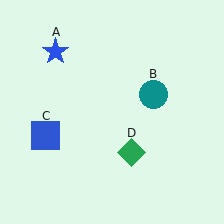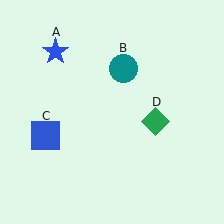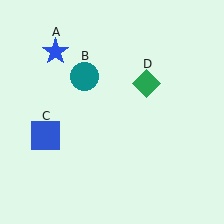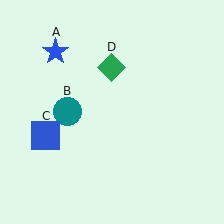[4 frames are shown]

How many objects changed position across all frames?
2 objects changed position: teal circle (object B), green diamond (object D).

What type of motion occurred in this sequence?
The teal circle (object B), green diamond (object D) rotated counterclockwise around the center of the scene.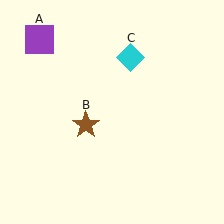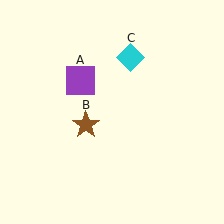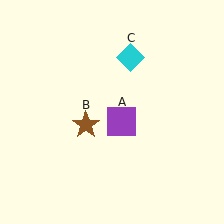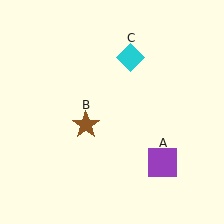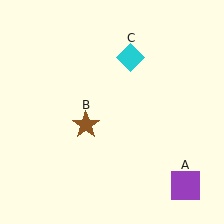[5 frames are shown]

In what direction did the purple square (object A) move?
The purple square (object A) moved down and to the right.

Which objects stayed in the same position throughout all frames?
Brown star (object B) and cyan diamond (object C) remained stationary.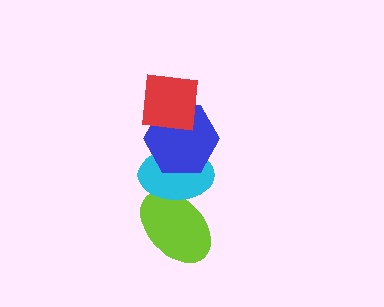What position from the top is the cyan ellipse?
The cyan ellipse is 3rd from the top.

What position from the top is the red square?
The red square is 1st from the top.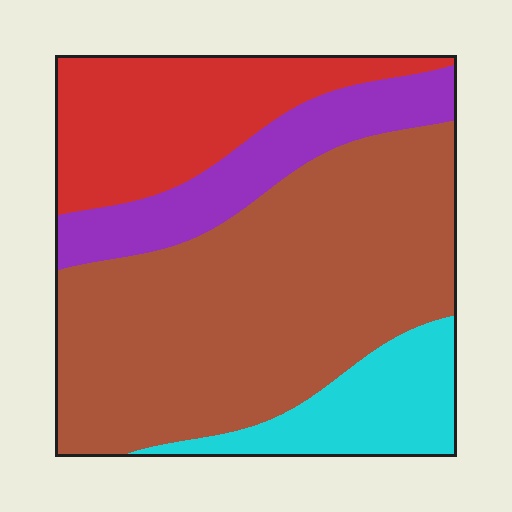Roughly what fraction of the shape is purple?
Purple covers about 15% of the shape.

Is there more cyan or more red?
Red.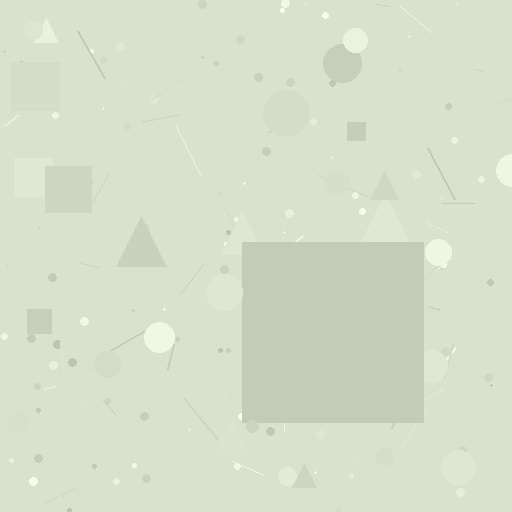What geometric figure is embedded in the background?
A square is embedded in the background.